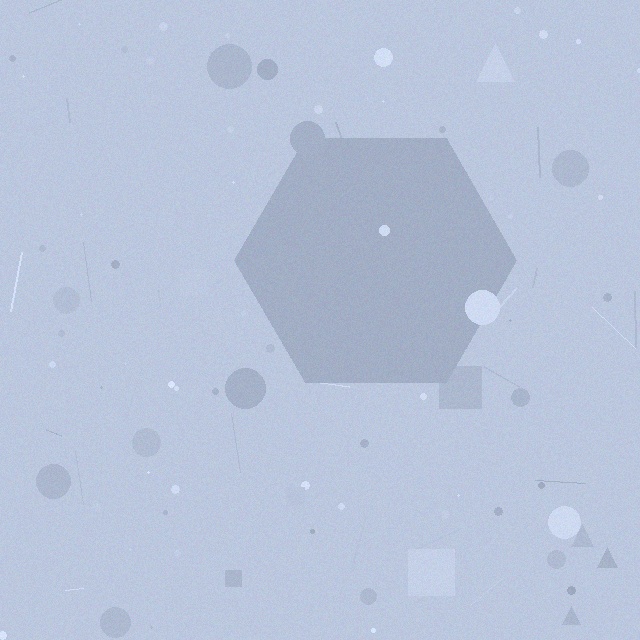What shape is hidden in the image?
A hexagon is hidden in the image.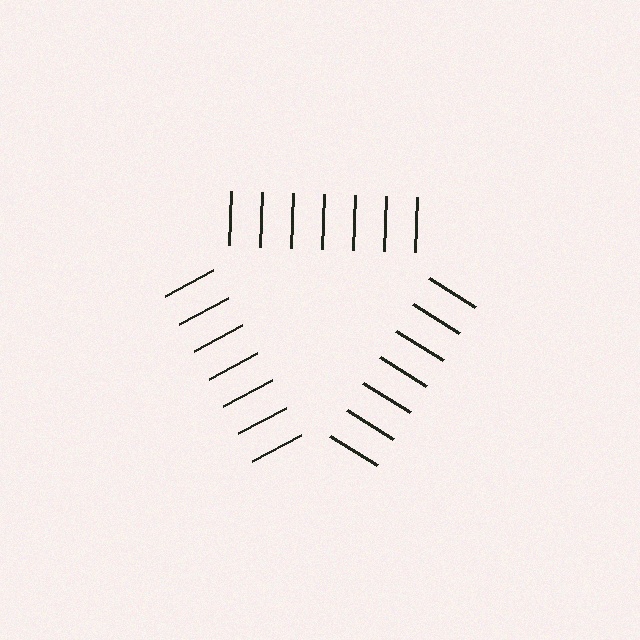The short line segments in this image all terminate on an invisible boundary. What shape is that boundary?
An illusory triangle — the line segments terminate on its edges but no continuous stroke is drawn.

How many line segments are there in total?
21 — 7 along each of the 3 edges.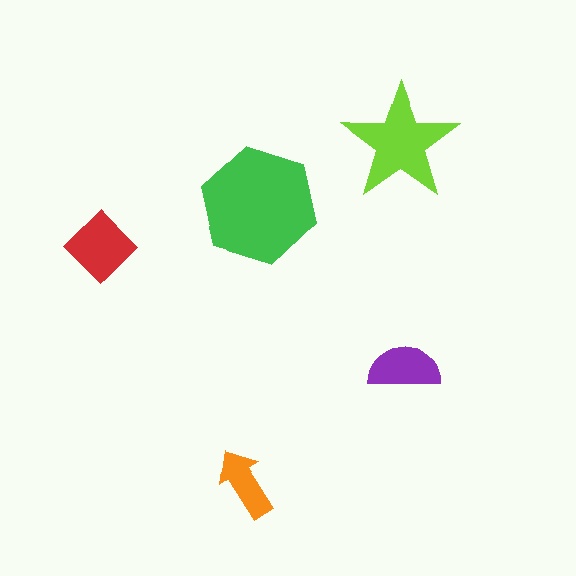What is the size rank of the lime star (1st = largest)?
2nd.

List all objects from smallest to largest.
The orange arrow, the purple semicircle, the red diamond, the lime star, the green hexagon.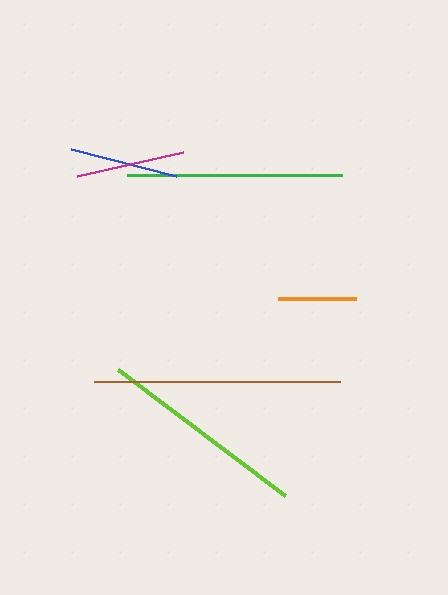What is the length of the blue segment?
The blue segment is approximately 108 pixels long.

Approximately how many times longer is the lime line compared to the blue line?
The lime line is approximately 1.9 times the length of the blue line.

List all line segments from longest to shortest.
From longest to shortest: brown, green, lime, magenta, blue, orange.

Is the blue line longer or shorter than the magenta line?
The magenta line is longer than the blue line.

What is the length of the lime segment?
The lime segment is approximately 209 pixels long.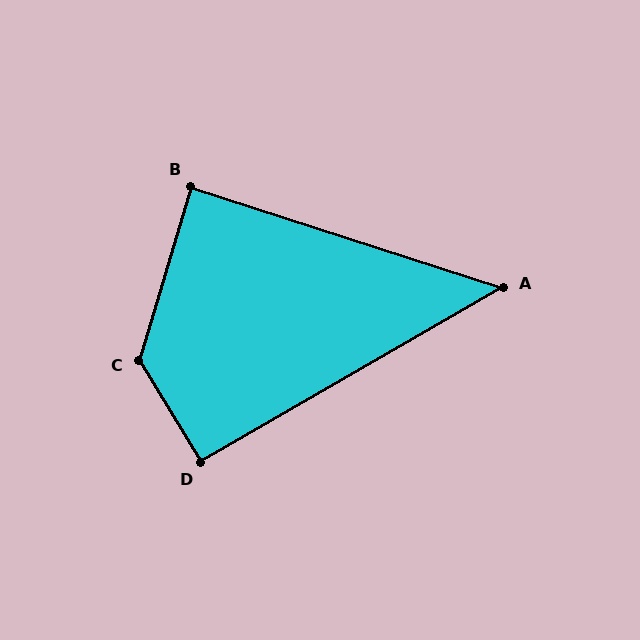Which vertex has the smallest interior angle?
A, at approximately 48 degrees.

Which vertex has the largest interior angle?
C, at approximately 132 degrees.